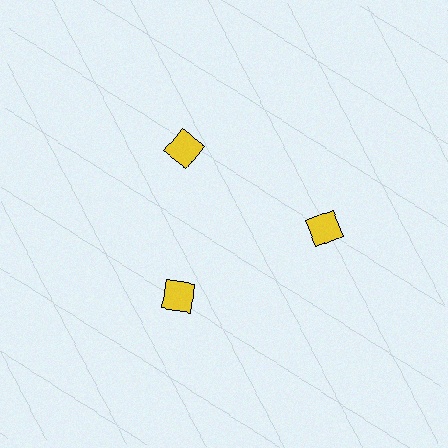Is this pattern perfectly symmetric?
No. The 3 yellow squares are arranged in a ring, but one element near the 3 o'clock position is pushed outward from the center, breaking the 3-fold rotational symmetry.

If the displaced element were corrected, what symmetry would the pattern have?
It would have 3-fold rotational symmetry — the pattern would map onto itself every 120 degrees.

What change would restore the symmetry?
The symmetry would be restored by moving it inward, back onto the ring so that all 3 squares sit at equal angles and equal distance from the center.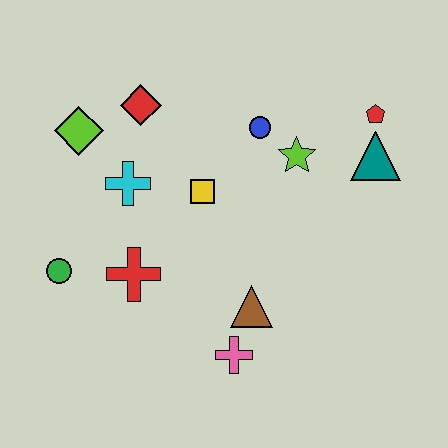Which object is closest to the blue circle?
The lime star is closest to the blue circle.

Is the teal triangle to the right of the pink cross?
Yes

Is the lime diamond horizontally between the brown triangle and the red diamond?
No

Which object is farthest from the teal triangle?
The green circle is farthest from the teal triangle.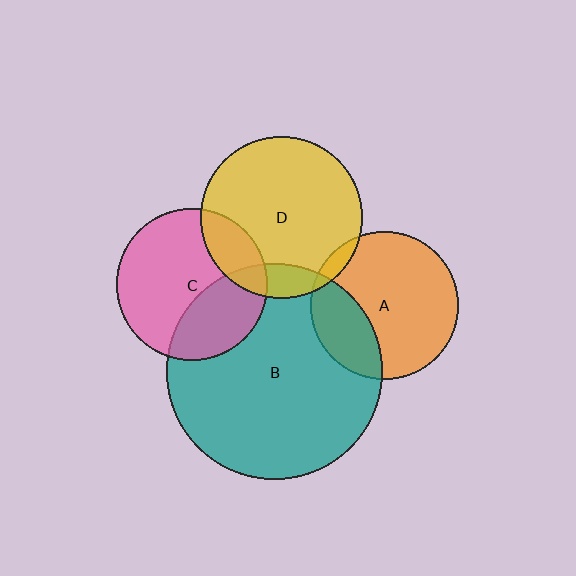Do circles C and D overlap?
Yes.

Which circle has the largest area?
Circle B (teal).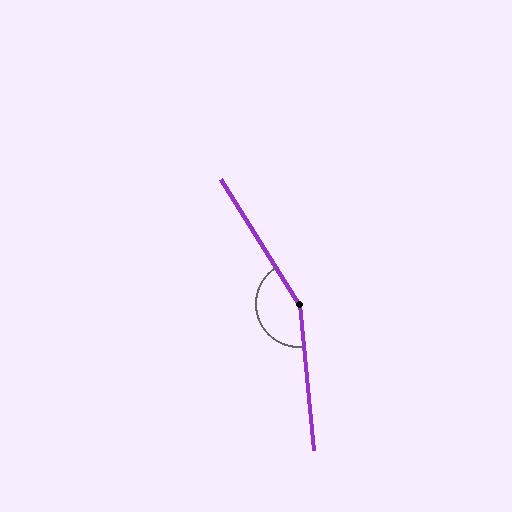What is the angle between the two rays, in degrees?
Approximately 153 degrees.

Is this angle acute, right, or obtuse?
It is obtuse.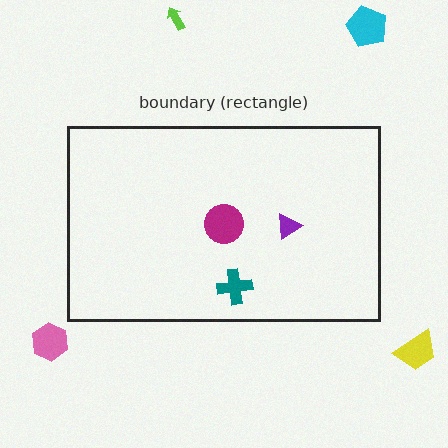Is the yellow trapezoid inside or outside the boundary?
Outside.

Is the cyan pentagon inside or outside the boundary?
Outside.